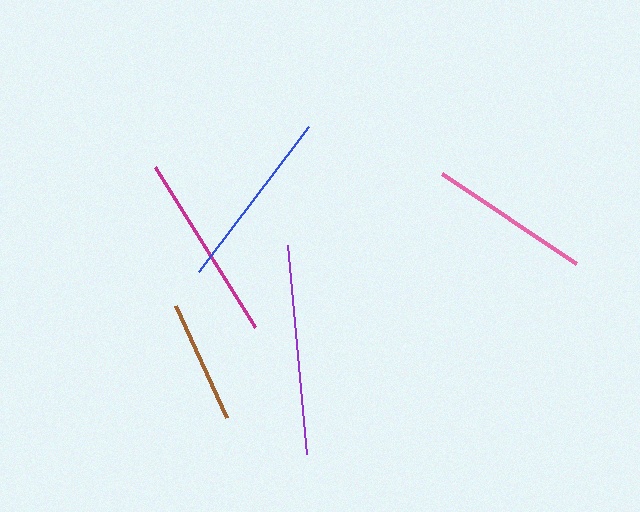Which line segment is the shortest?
The brown line is the shortest at approximately 123 pixels.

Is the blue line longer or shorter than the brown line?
The blue line is longer than the brown line.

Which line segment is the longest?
The purple line is the longest at approximately 210 pixels.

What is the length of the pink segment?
The pink segment is approximately 161 pixels long.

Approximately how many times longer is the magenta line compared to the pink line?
The magenta line is approximately 1.2 times the length of the pink line.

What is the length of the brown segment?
The brown segment is approximately 123 pixels long.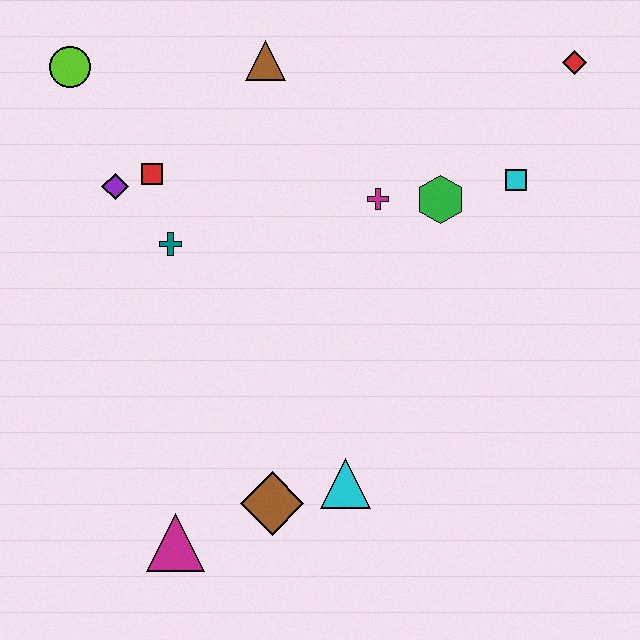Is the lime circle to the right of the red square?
No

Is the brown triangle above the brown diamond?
Yes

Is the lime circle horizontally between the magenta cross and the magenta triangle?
No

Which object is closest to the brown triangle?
The red square is closest to the brown triangle.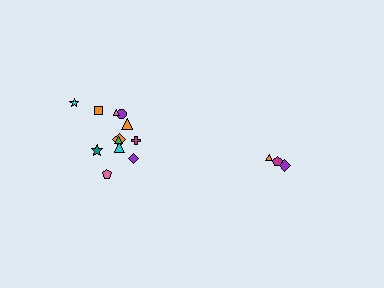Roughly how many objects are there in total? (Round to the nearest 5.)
Roughly 15 objects in total.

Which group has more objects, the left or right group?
The left group.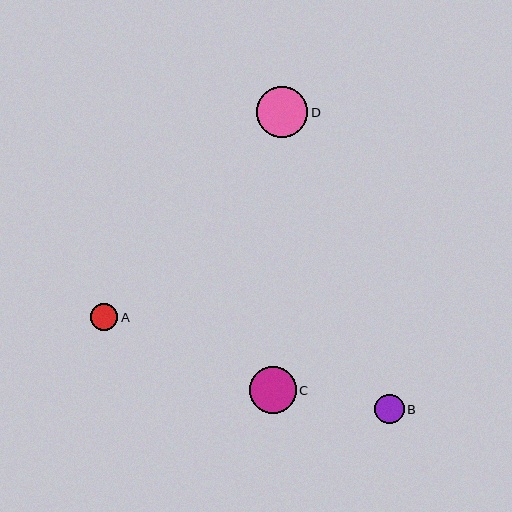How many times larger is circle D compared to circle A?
Circle D is approximately 1.9 times the size of circle A.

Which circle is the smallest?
Circle A is the smallest with a size of approximately 27 pixels.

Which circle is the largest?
Circle D is the largest with a size of approximately 51 pixels.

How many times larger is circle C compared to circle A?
Circle C is approximately 1.7 times the size of circle A.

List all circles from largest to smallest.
From largest to smallest: D, C, B, A.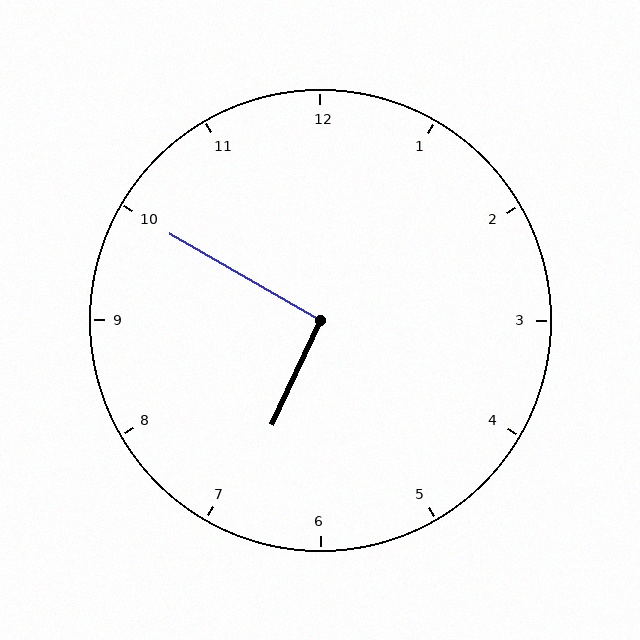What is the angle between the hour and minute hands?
Approximately 95 degrees.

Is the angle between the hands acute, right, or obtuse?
It is right.